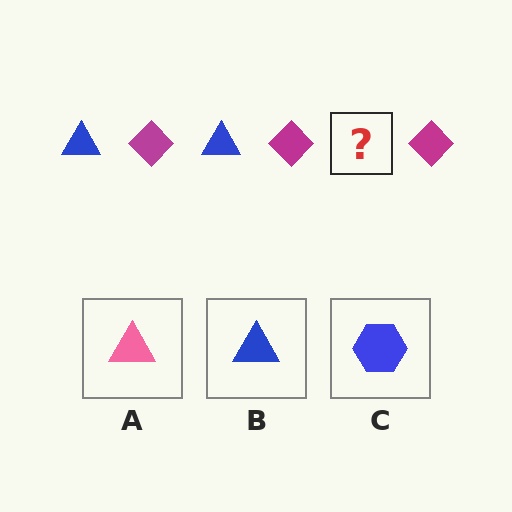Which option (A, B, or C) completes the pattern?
B.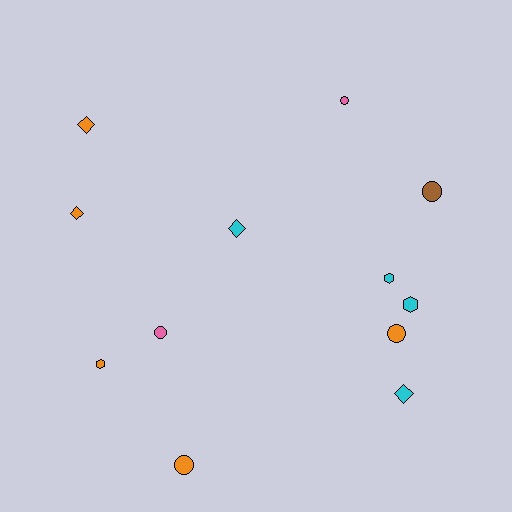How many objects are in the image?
There are 12 objects.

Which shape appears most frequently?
Circle, with 5 objects.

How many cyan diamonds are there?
There are 2 cyan diamonds.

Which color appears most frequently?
Orange, with 5 objects.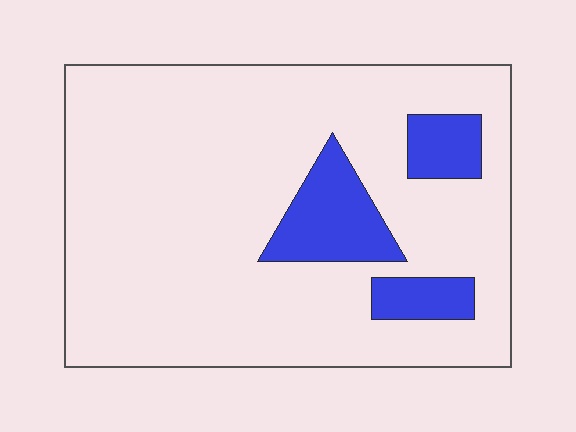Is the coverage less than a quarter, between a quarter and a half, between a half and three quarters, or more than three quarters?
Less than a quarter.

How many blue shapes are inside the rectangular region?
3.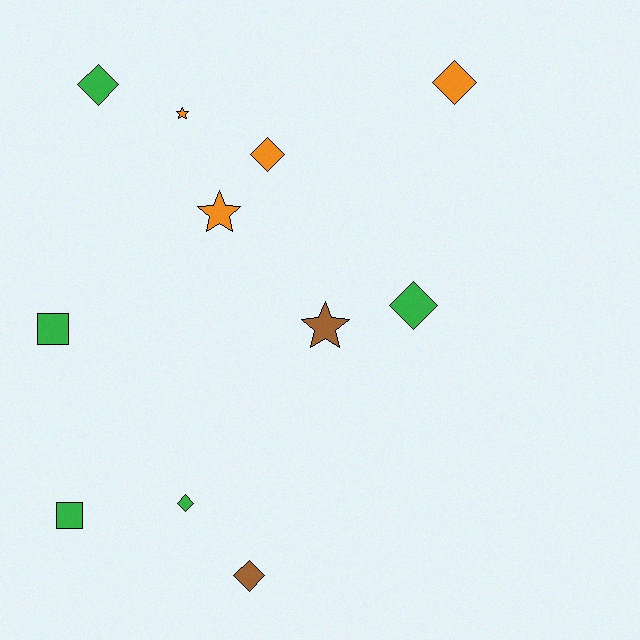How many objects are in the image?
There are 11 objects.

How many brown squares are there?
There are no brown squares.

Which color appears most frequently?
Green, with 5 objects.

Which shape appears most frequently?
Diamond, with 6 objects.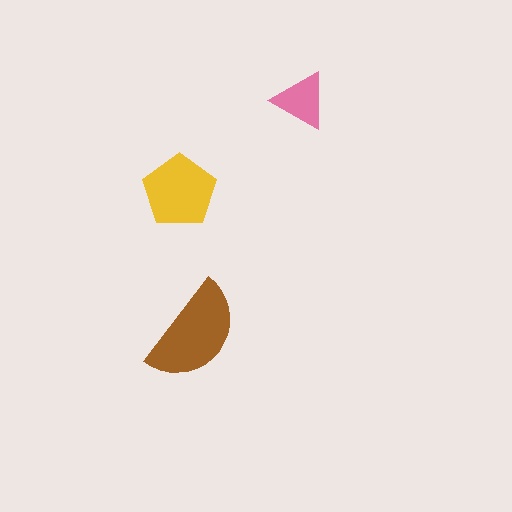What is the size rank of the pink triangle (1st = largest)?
3rd.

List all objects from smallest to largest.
The pink triangle, the yellow pentagon, the brown semicircle.